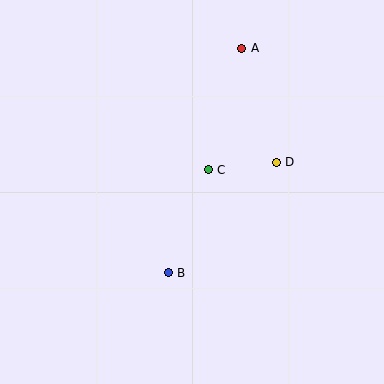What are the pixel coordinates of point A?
Point A is at (242, 48).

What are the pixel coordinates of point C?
Point C is at (208, 170).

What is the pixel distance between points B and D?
The distance between B and D is 154 pixels.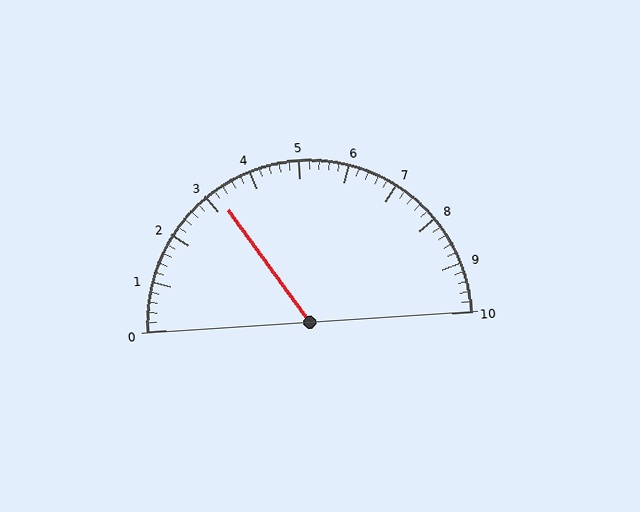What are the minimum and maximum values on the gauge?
The gauge ranges from 0 to 10.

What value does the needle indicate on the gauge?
The needle indicates approximately 3.2.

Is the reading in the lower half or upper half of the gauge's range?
The reading is in the lower half of the range (0 to 10).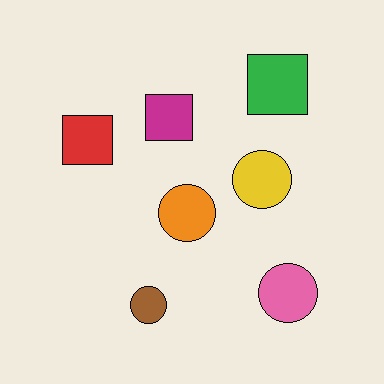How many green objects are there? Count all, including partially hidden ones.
There is 1 green object.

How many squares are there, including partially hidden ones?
There are 3 squares.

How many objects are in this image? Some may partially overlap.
There are 7 objects.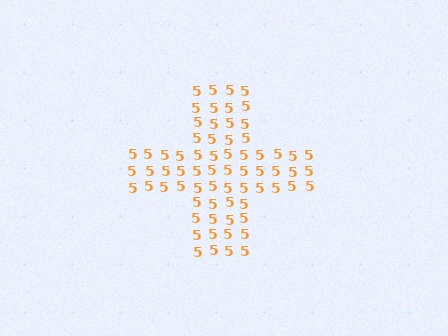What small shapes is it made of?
It is made of small digit 5's.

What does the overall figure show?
The overall figure shows a cross.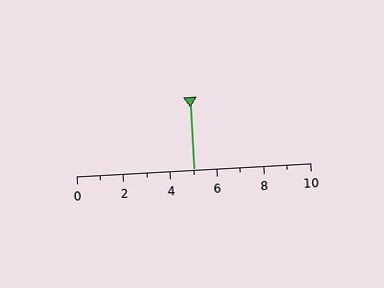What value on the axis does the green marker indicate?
The marker indicates approximately 5.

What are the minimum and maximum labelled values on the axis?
The axis runs from 0 to 10.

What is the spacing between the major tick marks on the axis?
The major ticks are spaced 2 apart.